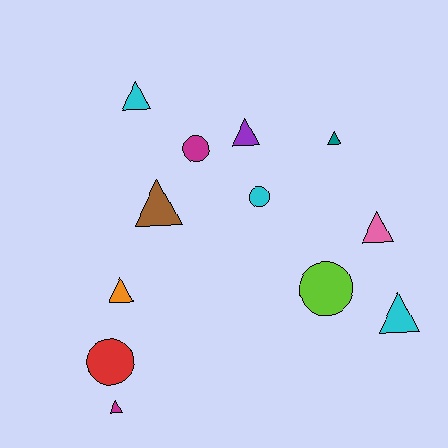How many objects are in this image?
There are 12 objects.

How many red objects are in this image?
There is 1 red object.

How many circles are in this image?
There are 4 circles.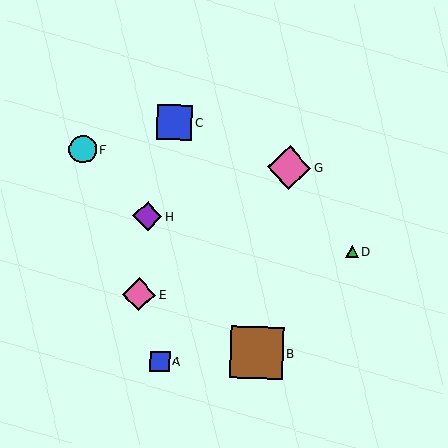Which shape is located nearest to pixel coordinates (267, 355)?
The brown square (labeled B) at (257, 353) is nearest to that location.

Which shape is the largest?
The brown square (labeled B) is the largest.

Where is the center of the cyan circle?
The center of the cyan circle is at (83, 149).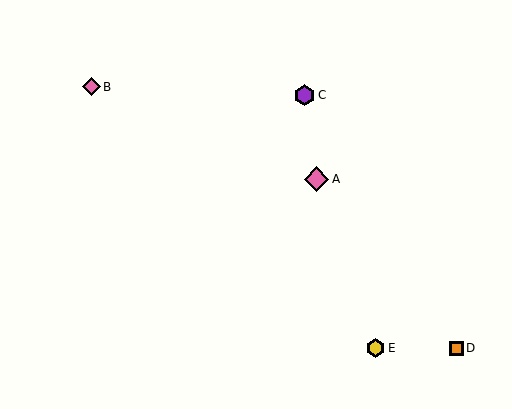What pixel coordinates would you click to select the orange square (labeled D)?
Click at (456, 348) to select the orange square D.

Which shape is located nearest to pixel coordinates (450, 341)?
The orange square (labeled D) at (456, 348) is nearest to that location.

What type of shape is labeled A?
Shape A is a pink diamond.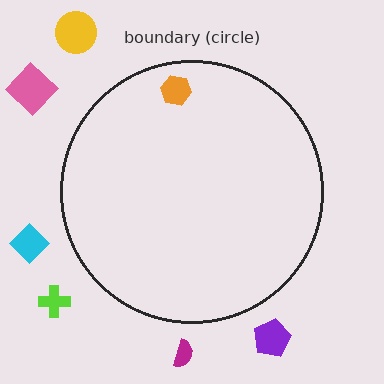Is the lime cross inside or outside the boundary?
Outside.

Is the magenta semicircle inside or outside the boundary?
Outside.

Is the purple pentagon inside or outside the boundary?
Outside.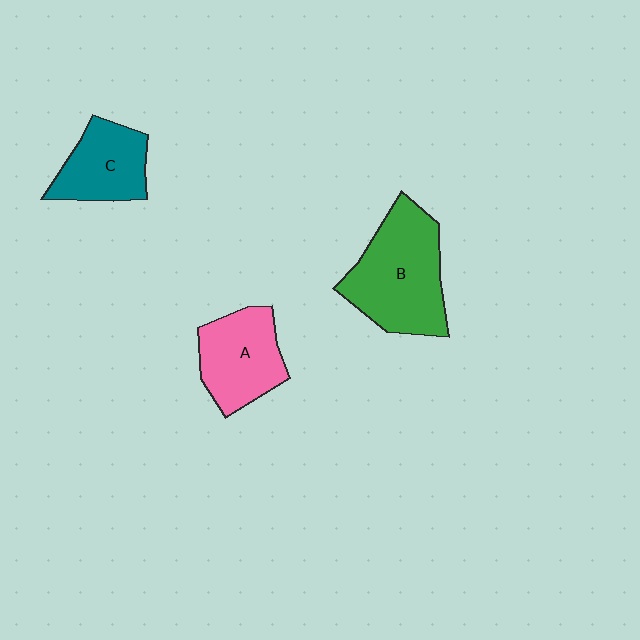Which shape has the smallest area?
Shape C (teal).